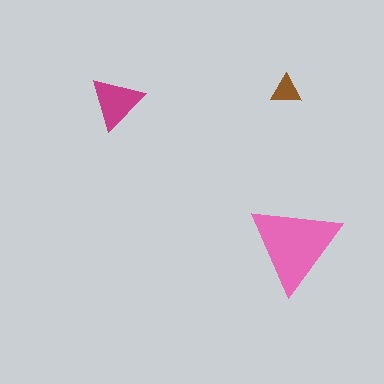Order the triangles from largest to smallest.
the pink one, the magenta one, the brown one.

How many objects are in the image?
There are 3 objects in the image.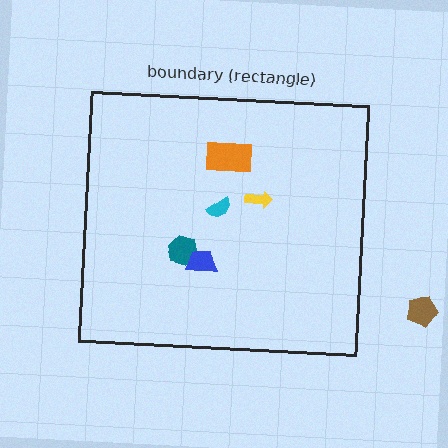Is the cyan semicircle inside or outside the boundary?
Inside.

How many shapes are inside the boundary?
5 inside, 1 outside.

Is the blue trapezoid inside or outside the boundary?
Inside.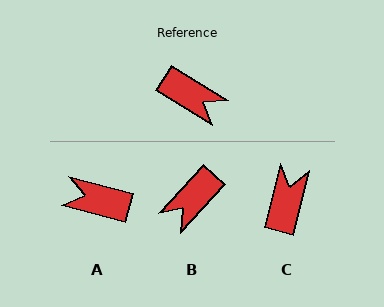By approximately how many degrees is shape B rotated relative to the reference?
Approximately 101 degrees clockwise.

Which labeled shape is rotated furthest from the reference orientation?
A, about 163 degrees away.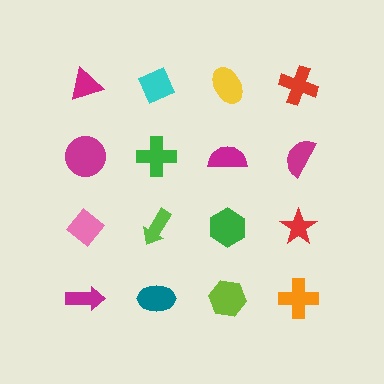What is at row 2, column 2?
A green cross.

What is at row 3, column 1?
A pink diamond.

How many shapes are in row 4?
4 shapes.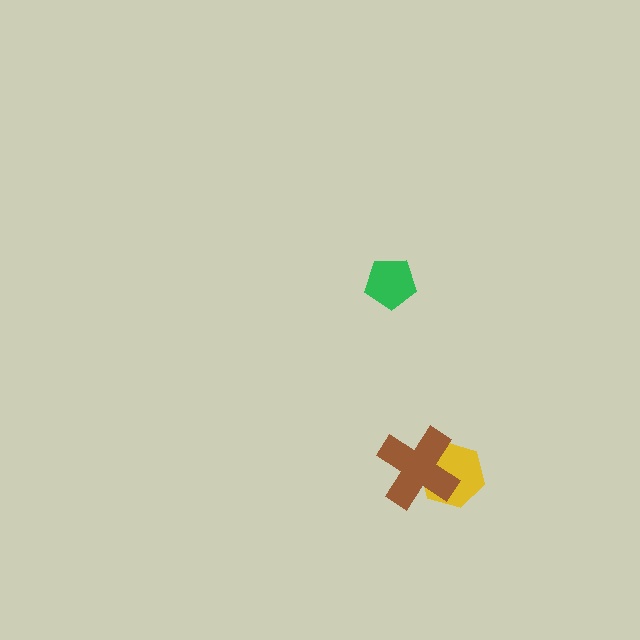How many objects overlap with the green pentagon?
0 objects overlap with the green pentagon.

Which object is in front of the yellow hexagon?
The brown cross is in front of the yellow hexagon.